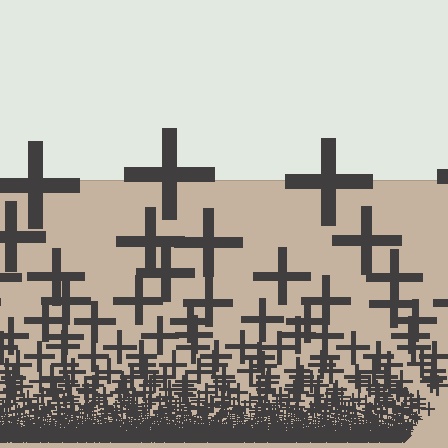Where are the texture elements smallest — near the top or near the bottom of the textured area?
Near the bottom.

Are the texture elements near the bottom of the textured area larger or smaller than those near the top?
Smaller. The gradient is inverted — elements near the bottom are smaller and denser.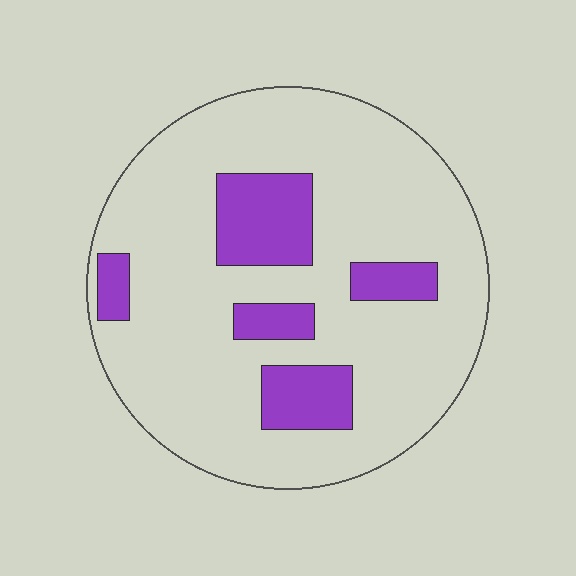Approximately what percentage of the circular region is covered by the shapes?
Approximately 20%.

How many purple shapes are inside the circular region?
5.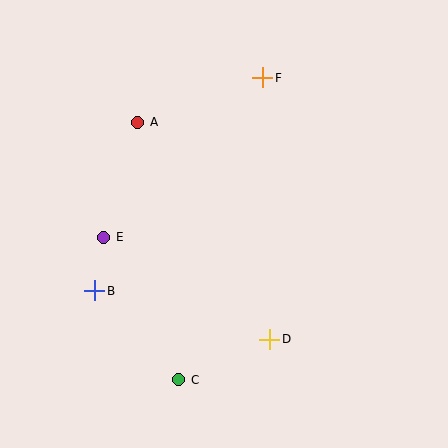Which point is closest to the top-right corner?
Point F is closest to the top-right corner.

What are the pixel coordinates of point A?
Point A is at (138, 122).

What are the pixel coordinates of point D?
Point D is at (270, 339).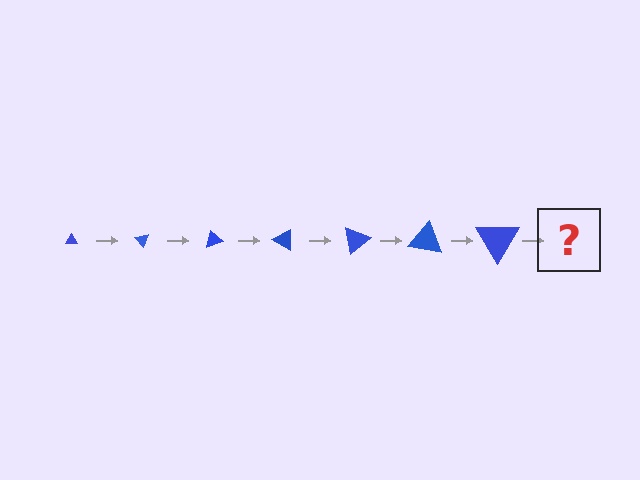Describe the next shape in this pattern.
It should be a triangle, larger than the previous one and rotated 350 degrees from the start.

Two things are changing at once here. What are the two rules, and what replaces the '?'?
The two rules are that the triangle grows larger each step and it rotates 50 degrees each step. The '?' should be a triangle, larger than the previous one and rotated 350 degrees from the start.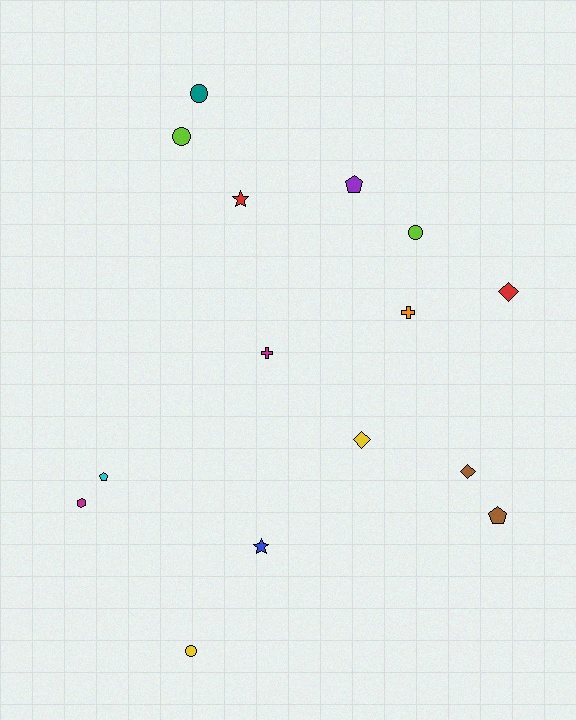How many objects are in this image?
There are 15 objects.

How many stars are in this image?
There are 2 stars.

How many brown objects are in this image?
There are 2 brown objects.